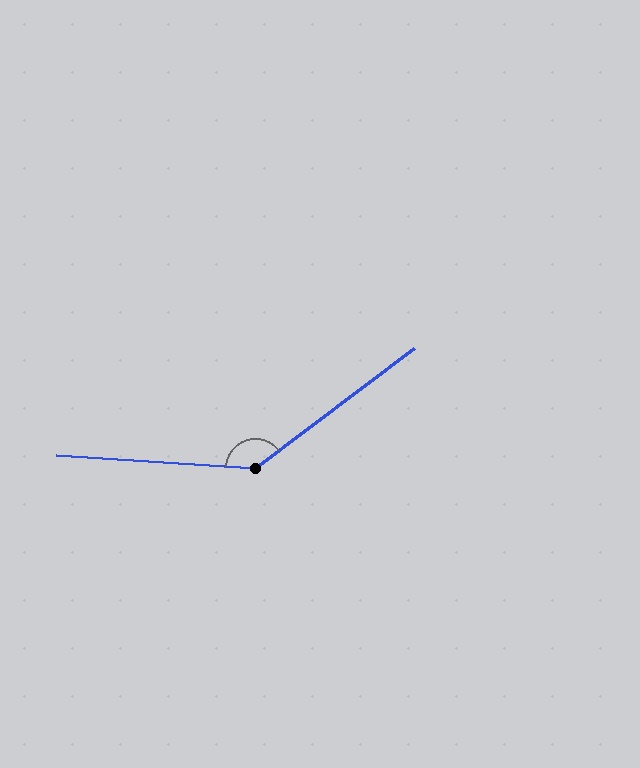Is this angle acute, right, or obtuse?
It is obtuse.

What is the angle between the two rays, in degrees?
Approximately 139 degrees.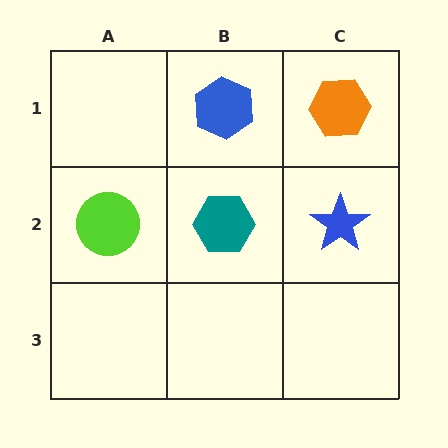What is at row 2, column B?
A teal hexagon.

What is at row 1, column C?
An orange hexagon.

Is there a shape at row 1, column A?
No, that cell is empty.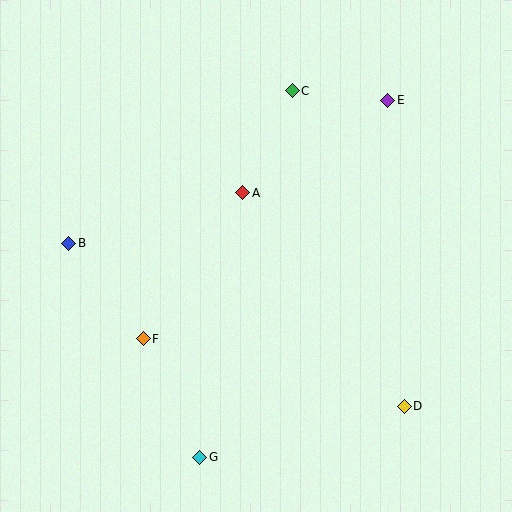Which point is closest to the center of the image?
Point A at (243, 193) is closest to the center.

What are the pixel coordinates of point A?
Point A is at (243, 193).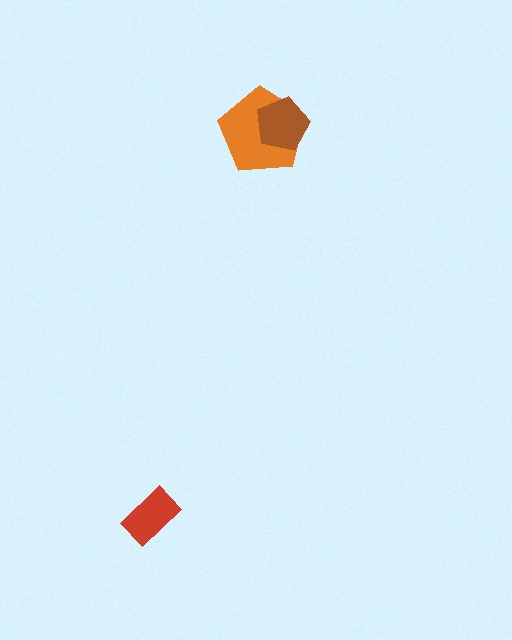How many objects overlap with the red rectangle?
0 objects overlap with the red rectangle.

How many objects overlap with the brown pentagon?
1 object overlaps with the brown pentagon.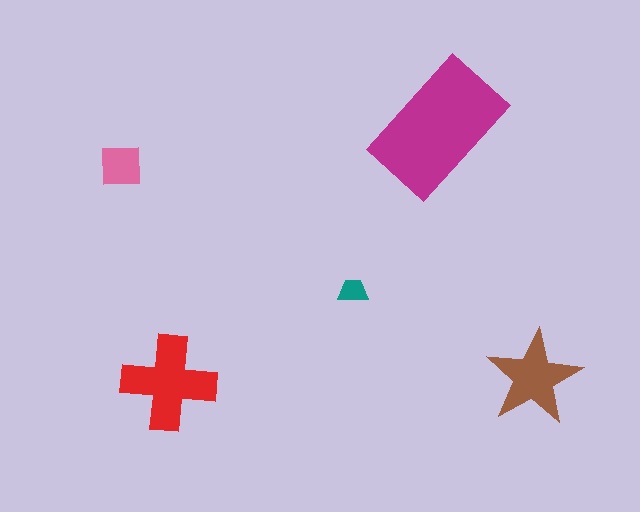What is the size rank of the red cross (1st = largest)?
2nd.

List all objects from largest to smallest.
The magenta rectangle, the red cross, the brown star, the pink square, the teal trapezoid.